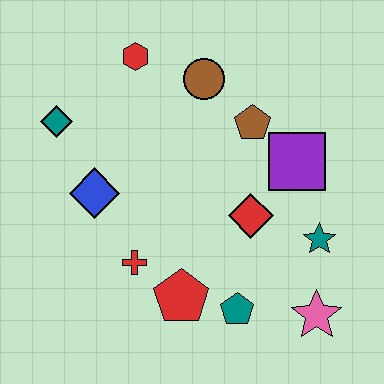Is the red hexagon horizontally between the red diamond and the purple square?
No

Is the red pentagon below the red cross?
Yes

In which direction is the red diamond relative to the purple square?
The red diamond is below the purple square.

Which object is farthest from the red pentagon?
The red hexagon is farthest from the red pentagon.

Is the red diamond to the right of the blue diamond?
Yes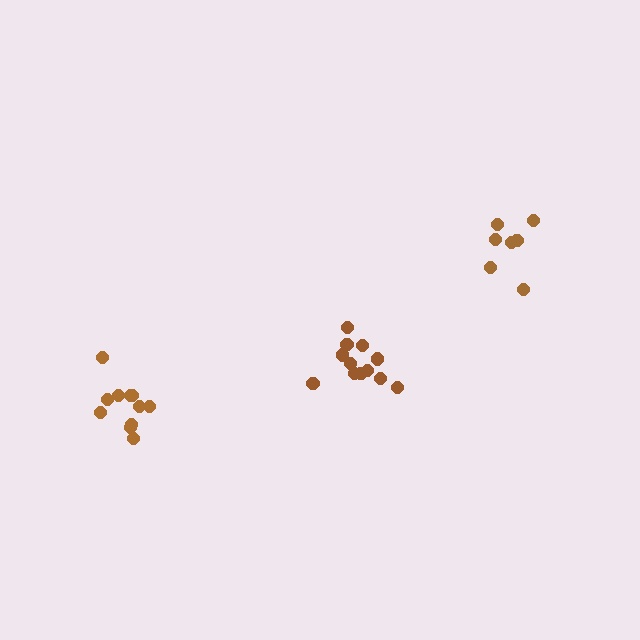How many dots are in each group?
Group 1: 12 dots, Group 2: 11 dots, Group 3: 7 dots (30 total).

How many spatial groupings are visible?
There are 3 spatial groupings.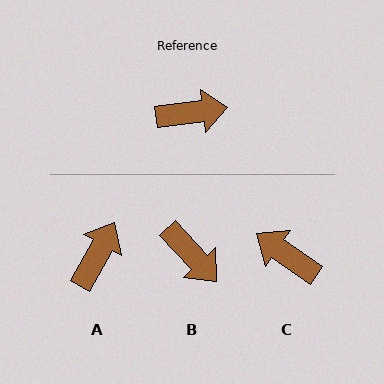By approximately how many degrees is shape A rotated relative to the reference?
Approximately 54 degrees counter-clockwise.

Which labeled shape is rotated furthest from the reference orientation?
C, about 138 degrees away.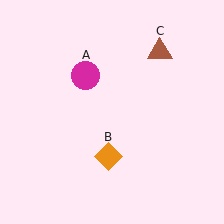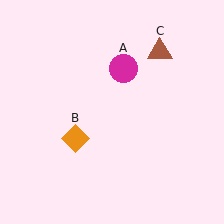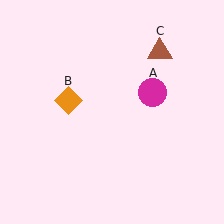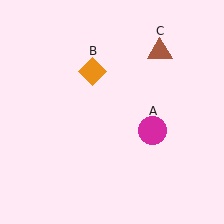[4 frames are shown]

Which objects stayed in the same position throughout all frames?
Brown triangle (object C) remained stationary.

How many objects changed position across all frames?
2 objects changed position: magenta circle (object A), orange diamond (object B).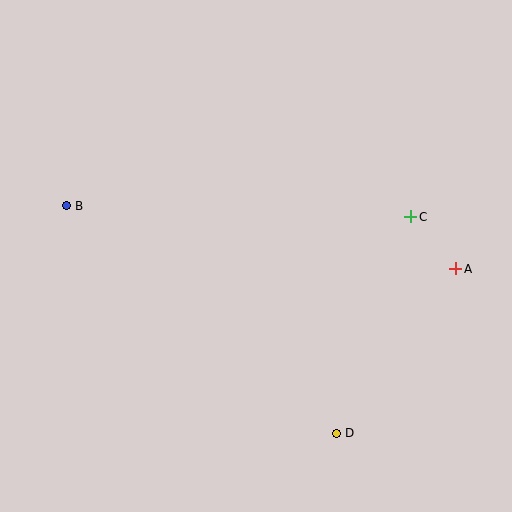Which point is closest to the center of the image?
Point C at (411, 217) is closest to the center.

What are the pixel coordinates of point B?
Point B is at (67, 206).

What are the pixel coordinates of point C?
Point C is at (411, 217).